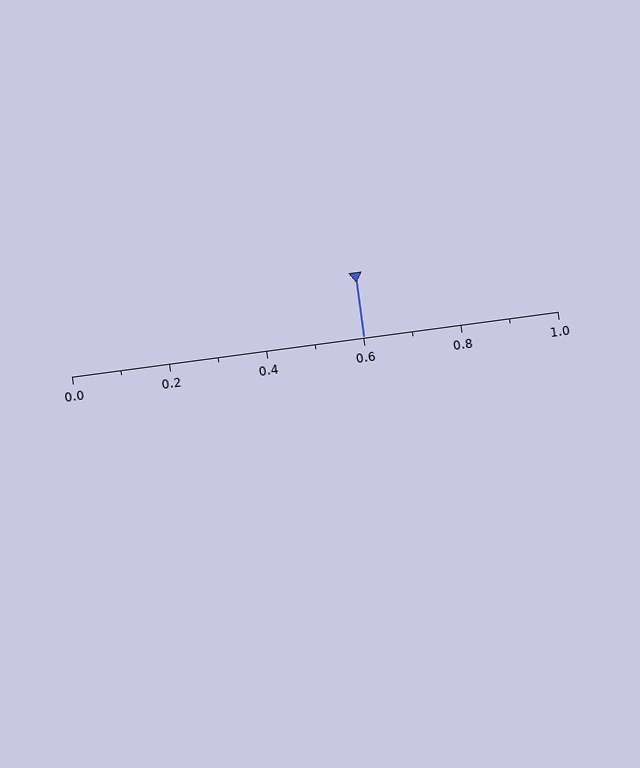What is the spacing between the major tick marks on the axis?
The major ticks are spaced 0.2 apart.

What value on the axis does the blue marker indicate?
The marker indicates approximately 0.6.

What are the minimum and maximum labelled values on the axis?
The axis runs from 0.0 to 1.0.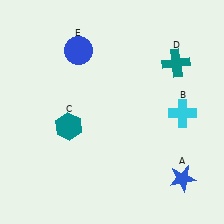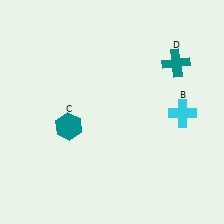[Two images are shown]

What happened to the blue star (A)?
The blue star (A) was removed in Image 2. It was in the bottom-right area of Image 1.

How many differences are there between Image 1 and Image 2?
There are 2 differences between the two images.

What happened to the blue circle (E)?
The blue circle (E) was removed in Image 2. It was in the top-left area of Image 1.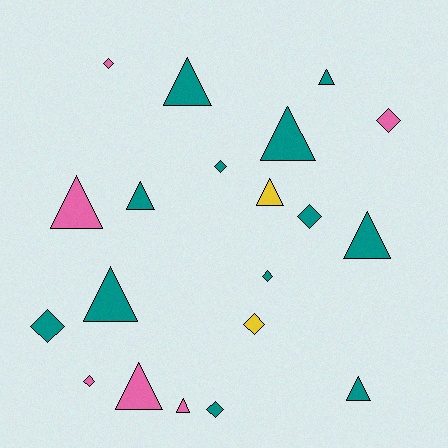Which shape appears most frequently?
Triangle, with 11 objects.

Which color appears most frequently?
Teal, with 12 objects.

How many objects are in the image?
There are 20 objects.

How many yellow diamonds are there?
There is 1 yellow diamond.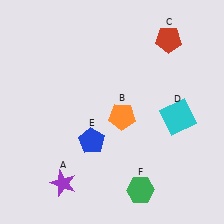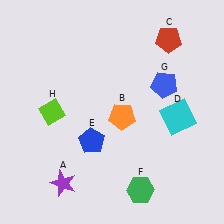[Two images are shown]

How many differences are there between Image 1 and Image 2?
There are 2 differences between the two images.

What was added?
A blue pentagon (G), a lime diamond (H) were added in Image 2.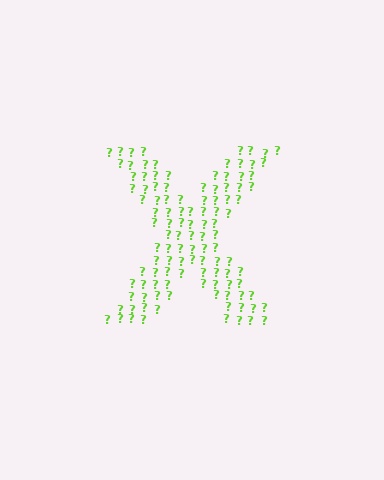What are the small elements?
The small elements are question marks.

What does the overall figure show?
The overall figure shows the letter X.